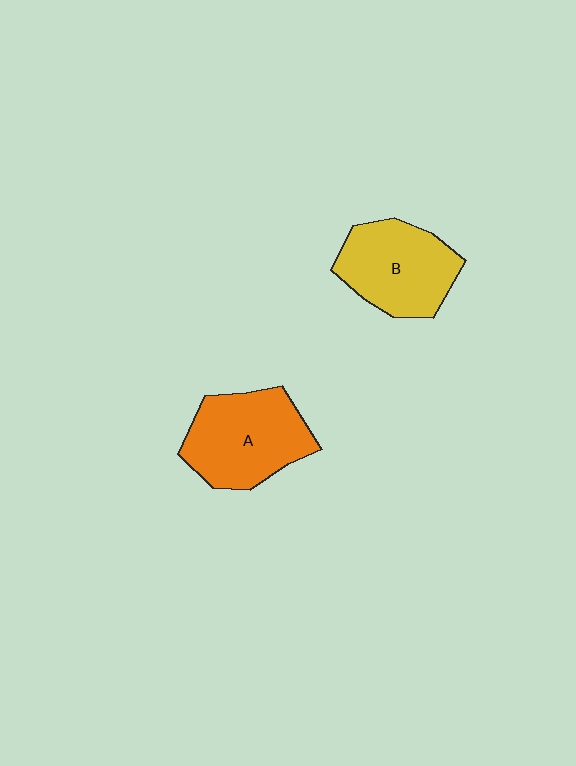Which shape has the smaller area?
Shape B (yellow).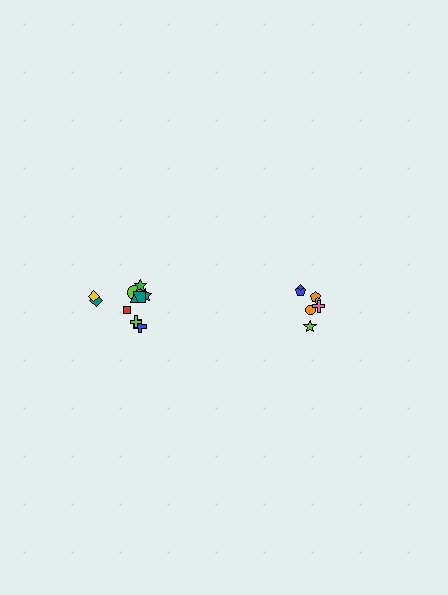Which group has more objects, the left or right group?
The left group.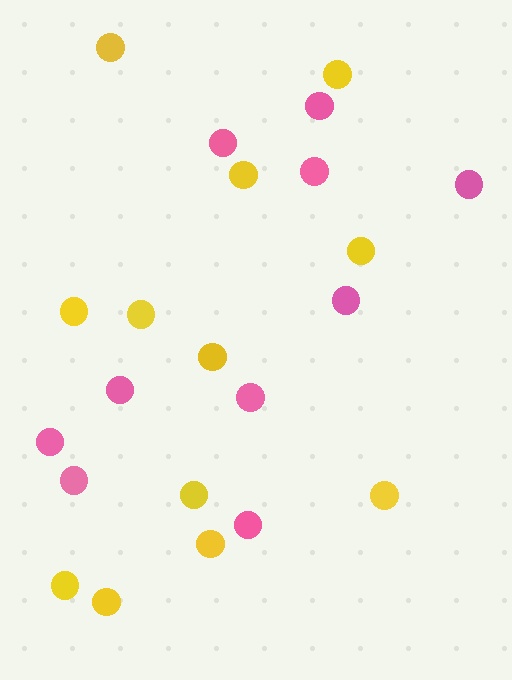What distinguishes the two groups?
There are 2 groups: one group of pink circles (10) and one group of yellow circles (12).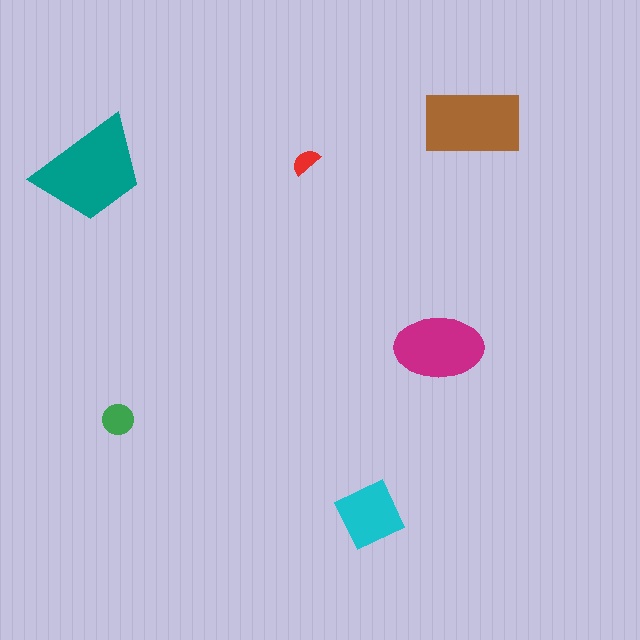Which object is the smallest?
The red semicircle.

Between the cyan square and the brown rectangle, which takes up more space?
The brown rectangle.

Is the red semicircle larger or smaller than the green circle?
Smaller.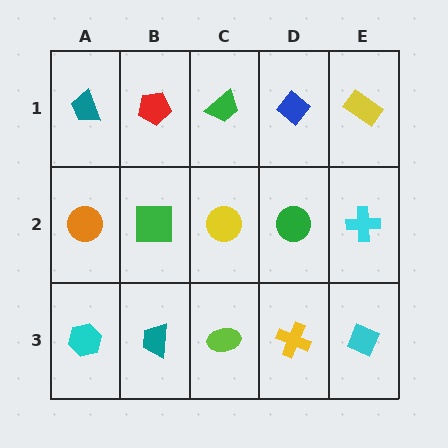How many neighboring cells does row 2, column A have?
3.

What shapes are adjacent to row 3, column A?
An orange circle (row 2, column A), a teal trapezoid (row 3, column B).